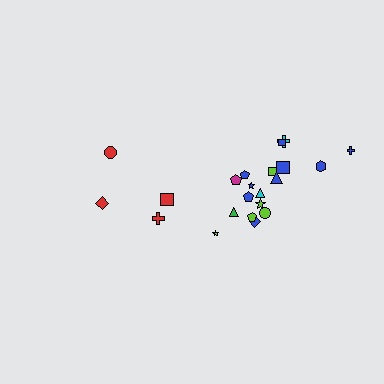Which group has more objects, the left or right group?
The right group.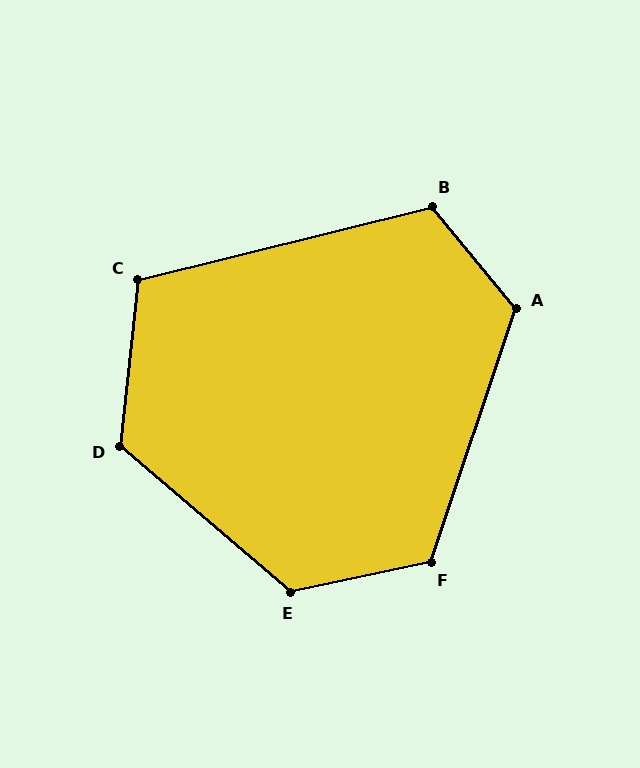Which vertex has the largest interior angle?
E, at approximately 128 degrees.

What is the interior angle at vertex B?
Approximately 115 degrees (obtuse).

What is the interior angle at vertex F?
Approximately 120 degrees (obtuse).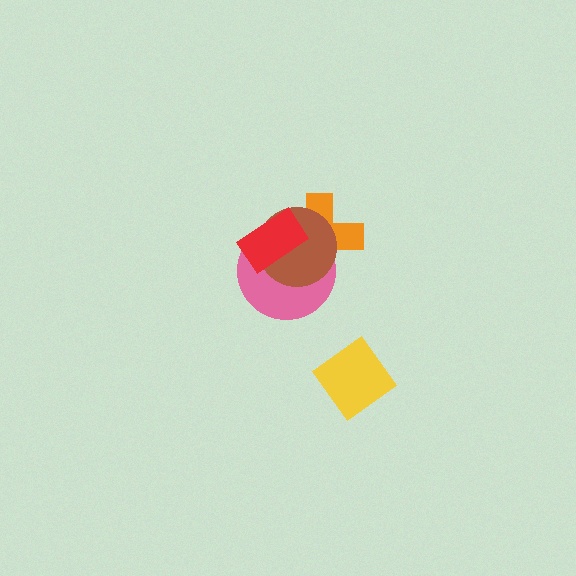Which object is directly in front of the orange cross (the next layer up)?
The pink circle is directly in front of the orange cross.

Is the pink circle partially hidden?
Yes, it is partially covered by another shape.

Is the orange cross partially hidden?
Yes, it is partially covered by another shape.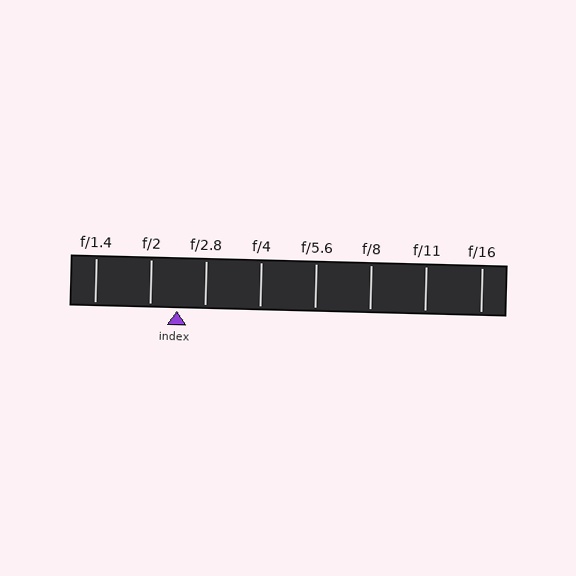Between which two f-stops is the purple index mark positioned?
The index mark is between f/2 and f/2.8.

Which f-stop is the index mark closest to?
The index mark is closest to f/2.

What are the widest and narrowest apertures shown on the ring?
The widest aperture shown is f/1.4 and the narrowest is f/16.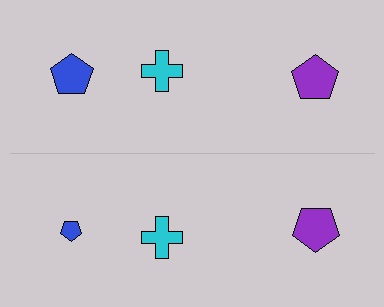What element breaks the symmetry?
The blue pentagon on the bottom side has a different size than its mirror counterpart.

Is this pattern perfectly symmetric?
No, the pattern is not perfectly symmetric. The blue pentagon on the bottom side has a different size than its mirror counterpart.